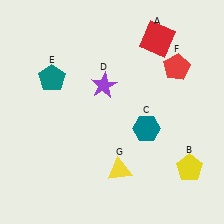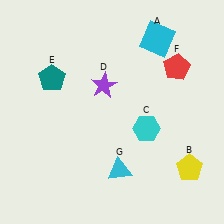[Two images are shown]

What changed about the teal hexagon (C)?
In Image 1, C is teal. In Image 2, it changed to cyan.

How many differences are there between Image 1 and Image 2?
There are 3 differences between the two images.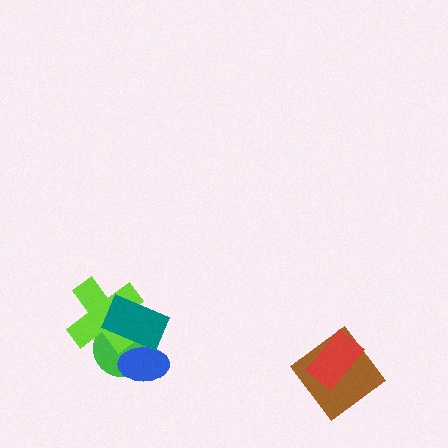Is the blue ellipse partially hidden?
Yes, it is partially covered by another shape.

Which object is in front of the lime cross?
The teal rectangle is in front of the lime cross.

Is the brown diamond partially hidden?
Yes, it is partially covered by another shape.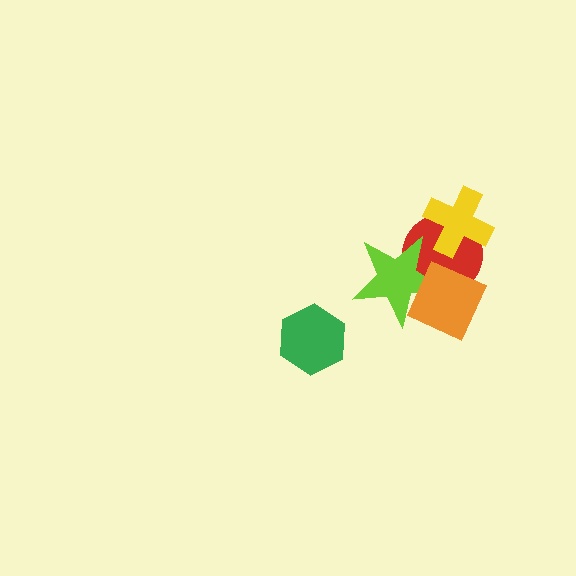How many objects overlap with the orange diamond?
2 objects overlap with the orange diamond.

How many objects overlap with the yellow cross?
1 object overlaps with the yellow cross.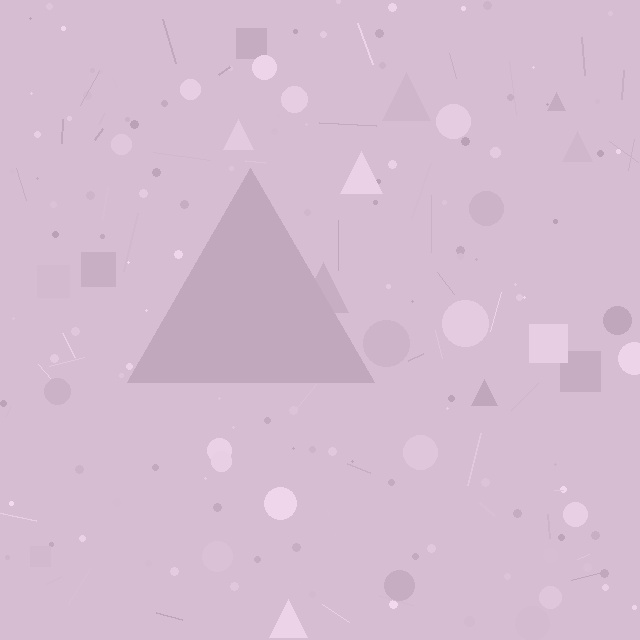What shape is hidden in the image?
A triangle is hidden in the image.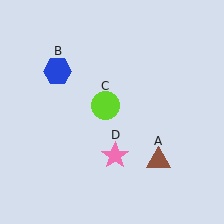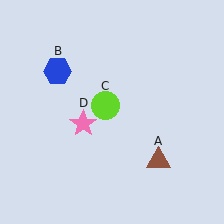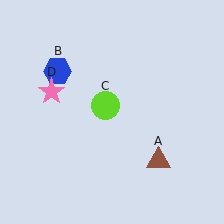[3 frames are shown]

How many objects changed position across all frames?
1 object changed position: pink star (object D).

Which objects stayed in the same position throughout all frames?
Brown triangle (object A) and blue hexagon (object B) and lime circle (object C) remained stationary.